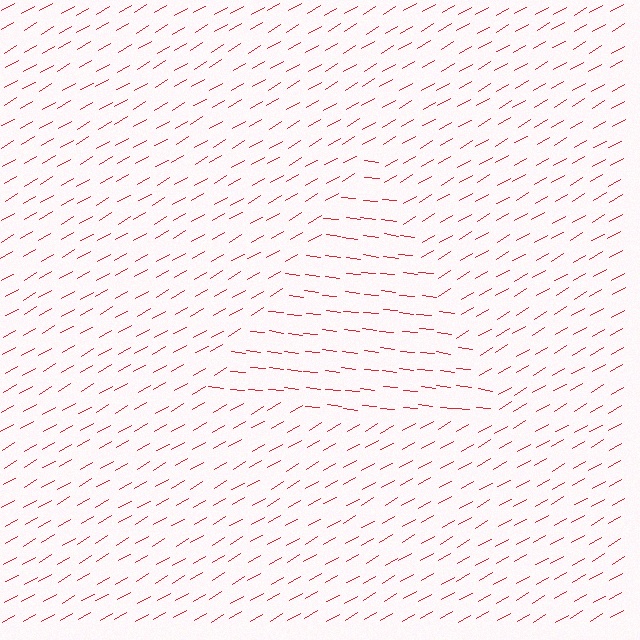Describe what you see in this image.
The image is filled with small red line segments. A triangle region in the image has lines oriented differently from the surrounding lines, creating a visible texture boundary.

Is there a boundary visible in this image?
Yes, there is a texture boundary formed by a change in line orientation.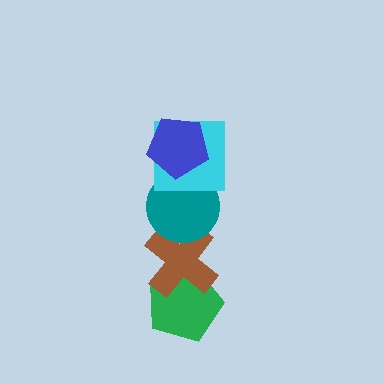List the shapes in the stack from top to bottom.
From top to bottom: the blue pentagon, the cyan square, the teal circle, the brown cross, the green pentagon.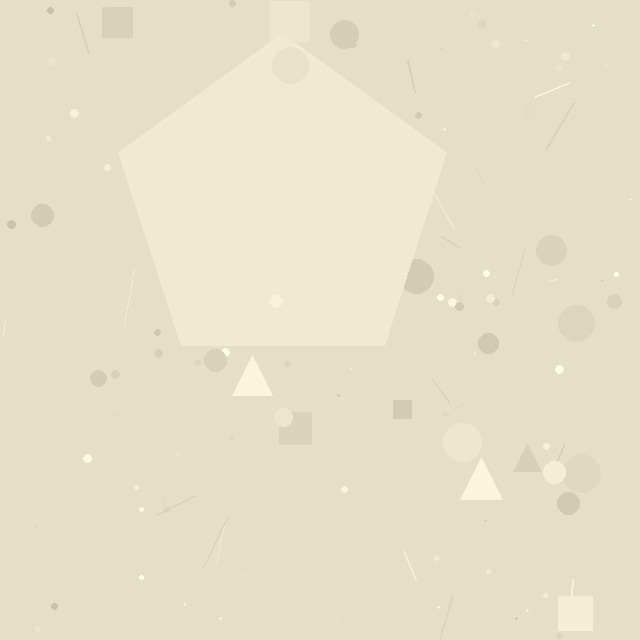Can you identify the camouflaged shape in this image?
The camouflaged shape is a pentagon.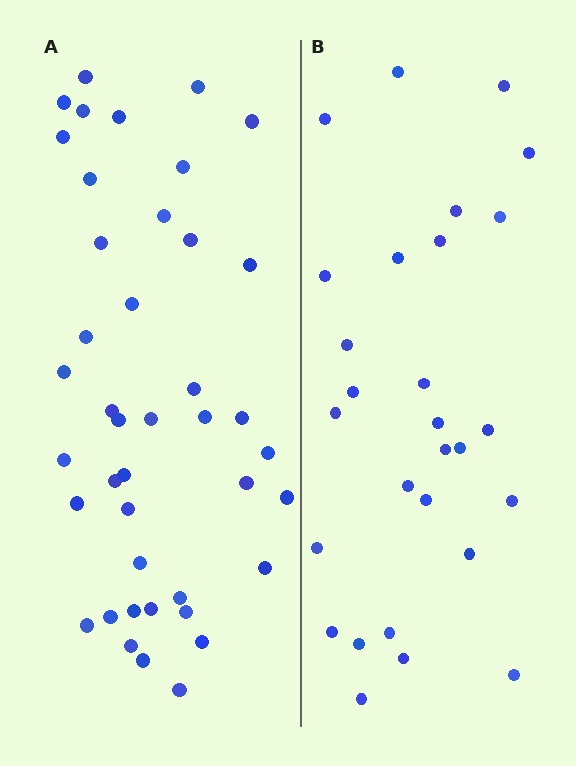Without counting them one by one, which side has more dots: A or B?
Region A (the left region) has more dots.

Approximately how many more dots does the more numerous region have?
Region A has approximately 15 more dots than region B.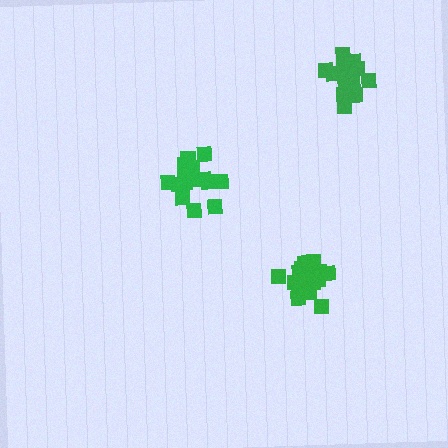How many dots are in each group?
Group 1: 19 dots, Group 2: 20 dots, Group 3: 17 dots (56 total).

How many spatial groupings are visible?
There are 3 spatial groupings.